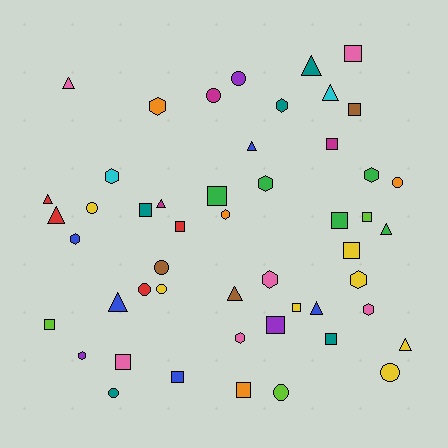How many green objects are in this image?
There are 5 green objects.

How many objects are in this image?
There are 50 objects.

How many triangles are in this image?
There are 12 triangles.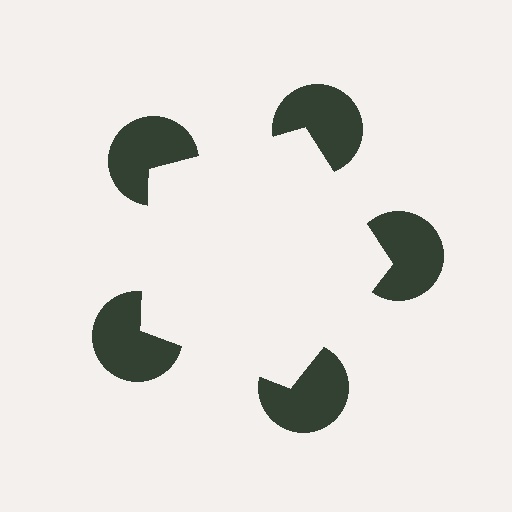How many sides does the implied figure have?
5 sides.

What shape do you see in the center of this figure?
An illusory pentagon — its edges are inferred from the aligned wedge cuts in the pac-man discs, not physically drawn.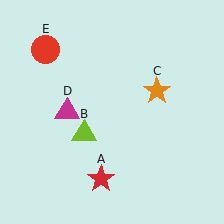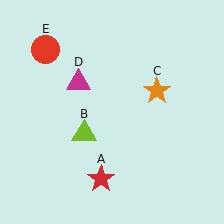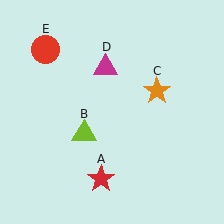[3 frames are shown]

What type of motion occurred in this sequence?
The magenta triangle (object D) rotated clockwise around the center of the scene.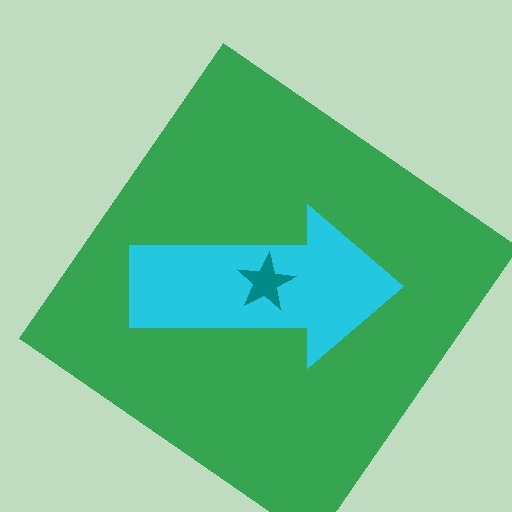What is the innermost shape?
The teal star.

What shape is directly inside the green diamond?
The cyan arrow.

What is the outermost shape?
The green diamond.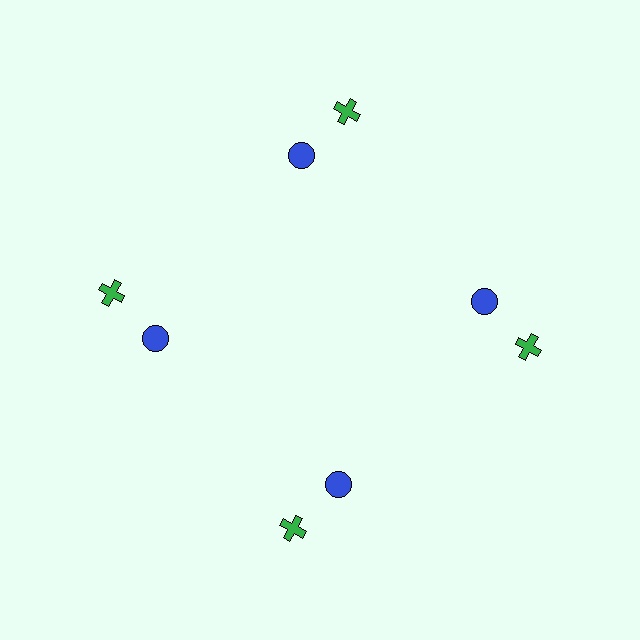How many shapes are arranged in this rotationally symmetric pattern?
There are 8 shapes, arranged in 4 groups of 2.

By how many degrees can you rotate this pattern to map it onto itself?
The pattern maps onto itself every 90 degrees of rotation.